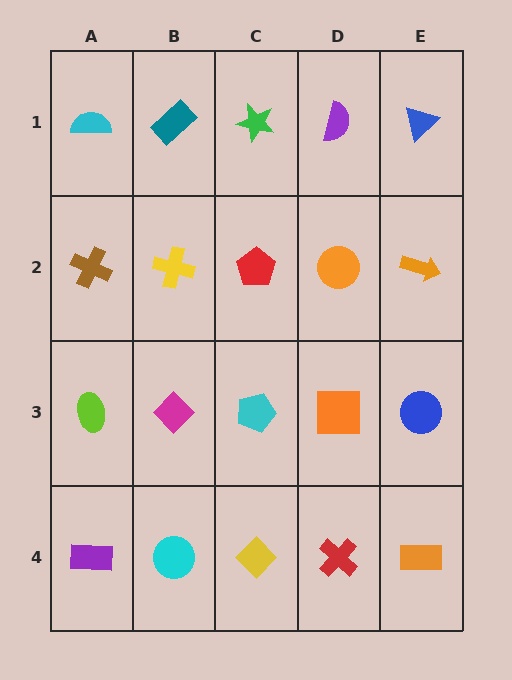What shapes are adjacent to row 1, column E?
An orange arrow (row 2, column E), a purple semicircle (row 1, column D).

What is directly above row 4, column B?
A magenta diamond.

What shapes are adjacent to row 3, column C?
A red pentagon (row 2, column C), a yellow diamond (row 4, column C), a magenta diamond (row 3, column B), an orange square (row 3, column D).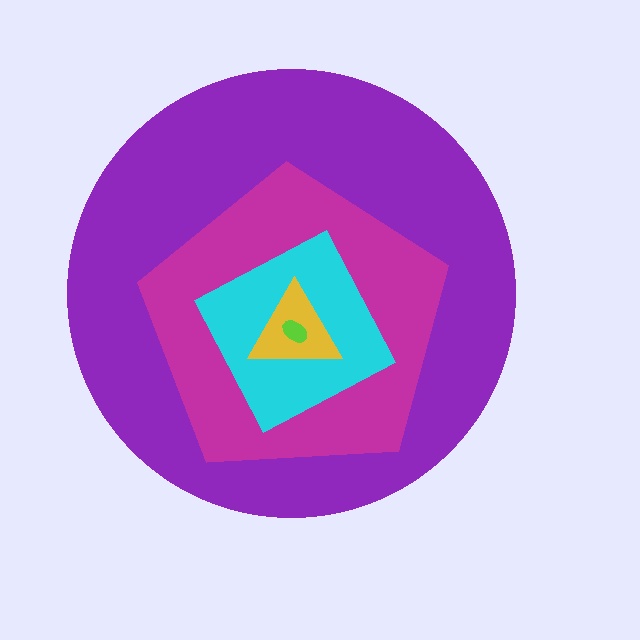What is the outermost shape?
The purple circle.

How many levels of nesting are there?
5.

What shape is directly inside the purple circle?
The magenta pentagon.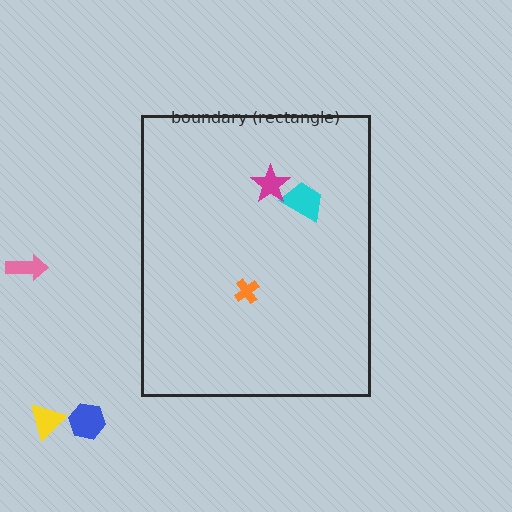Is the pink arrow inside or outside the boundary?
Outside.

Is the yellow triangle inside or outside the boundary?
Outside.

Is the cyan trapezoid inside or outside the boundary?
Inside.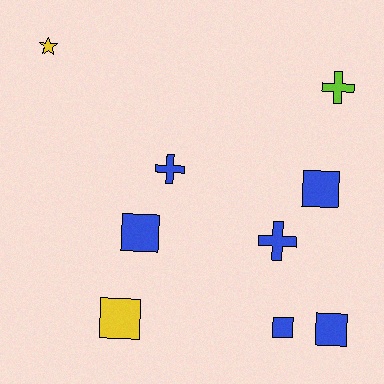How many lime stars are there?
There are no lime stars.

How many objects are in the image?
There are 9 objects.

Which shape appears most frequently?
Square, with 5 objects.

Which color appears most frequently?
Blue, with 6 objects.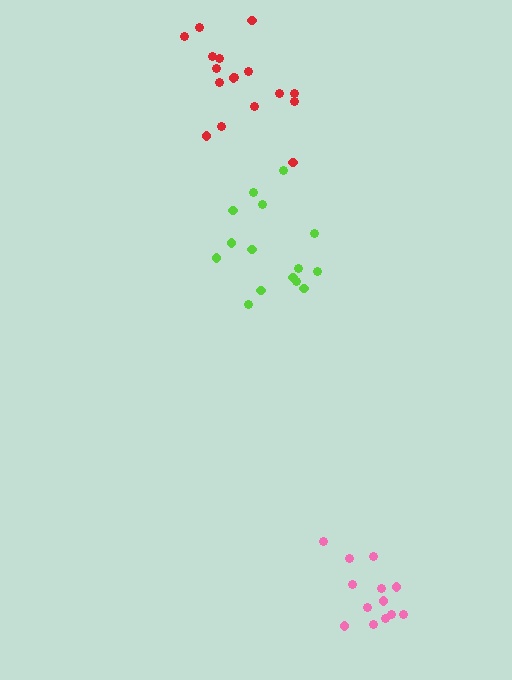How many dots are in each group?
Group 1: 17 dots, Group 2: 15 dots, Group 3: 13 dots (45 total).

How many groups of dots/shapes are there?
There are 3 groups.